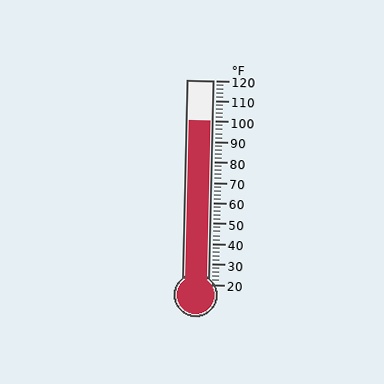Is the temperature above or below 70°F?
The temperature is above 70°F.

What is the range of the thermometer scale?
The thermometer scale ranges from 20°F to 120°F.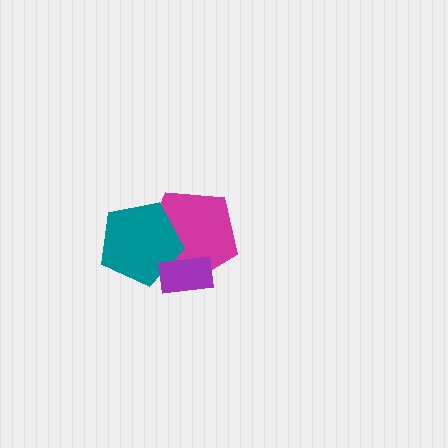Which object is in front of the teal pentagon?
The purple rectangle is in front of the teal pentagon.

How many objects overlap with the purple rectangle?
2 objects overlap with the purple rectangle.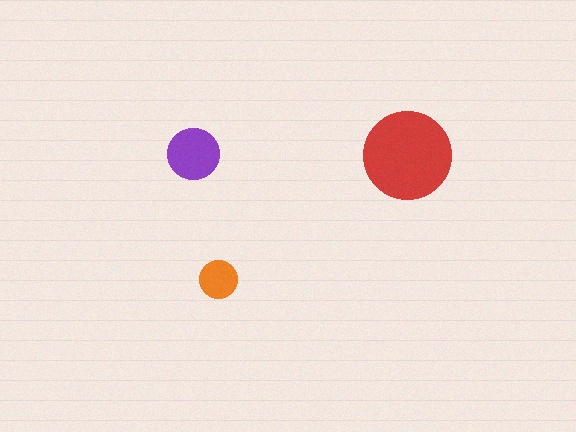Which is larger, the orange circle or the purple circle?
The purple one.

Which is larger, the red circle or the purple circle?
The red one.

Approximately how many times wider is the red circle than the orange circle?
About 2.5 times wider.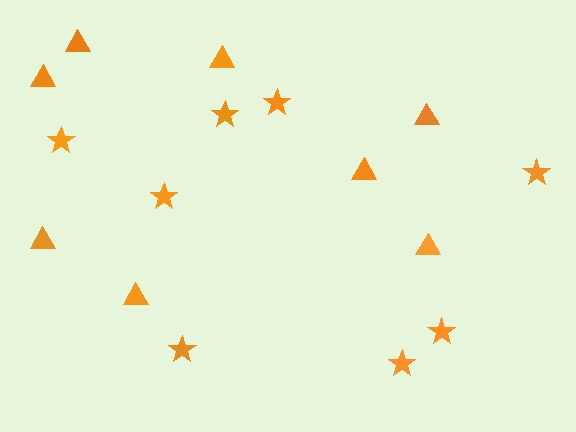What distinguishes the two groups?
There are 2 groups: one group of triangles (8) and one group of stars (8).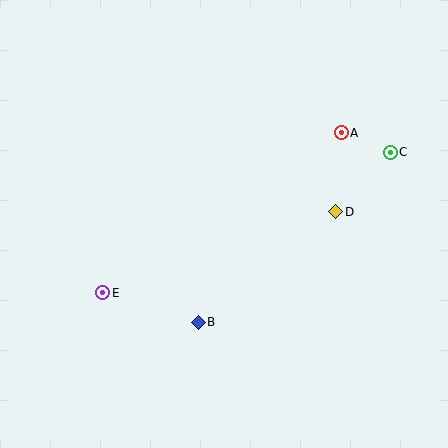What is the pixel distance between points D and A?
The distance between D and A is 80 pixels.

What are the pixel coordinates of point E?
Point E is at (103, 293).